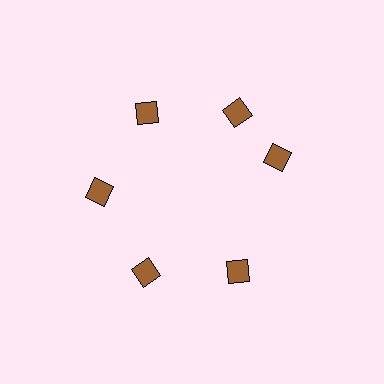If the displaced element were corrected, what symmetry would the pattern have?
It would have 6-fold rotational symmetry — the pattern would map onto itself every 60 degrees.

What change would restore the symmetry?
The symmetry would be restored by rotating it back into even spacing with its neighbors so that all 6 diamonds sit at equal angles and equal distance from the center.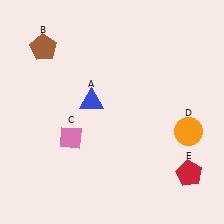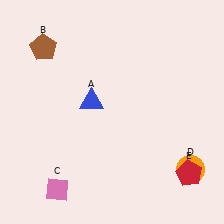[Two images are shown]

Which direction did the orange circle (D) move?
The orange circle (D) moved down.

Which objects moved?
The objects that moved are: the pink diamond (C), the orange circle (D).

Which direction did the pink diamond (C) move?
The pink diamond (C) moved down.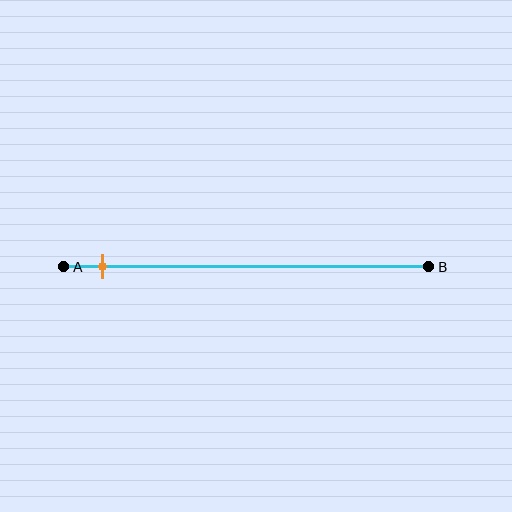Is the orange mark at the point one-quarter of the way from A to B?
No, the mark is at about 10% from A, not at the 25% one-quarter point.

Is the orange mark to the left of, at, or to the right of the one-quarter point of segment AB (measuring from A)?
The orange mark is to the left of the one-quarter point of segment AB.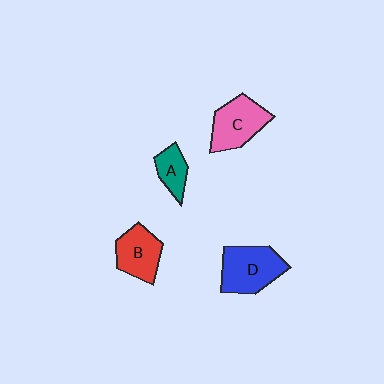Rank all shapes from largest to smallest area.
From largest to smallest: D (blue), C (pink), B (red), A (teal).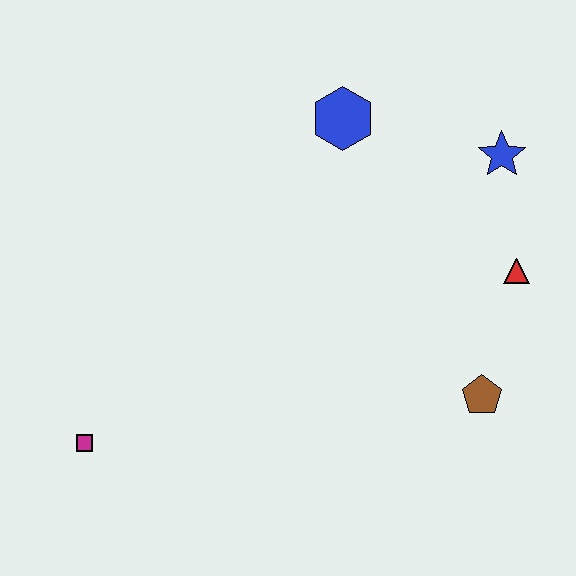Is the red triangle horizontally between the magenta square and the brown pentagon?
No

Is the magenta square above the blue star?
No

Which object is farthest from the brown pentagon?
The magenta square is farthest from the brown pentagon.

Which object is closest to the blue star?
The red triangle is closest to the blue star.